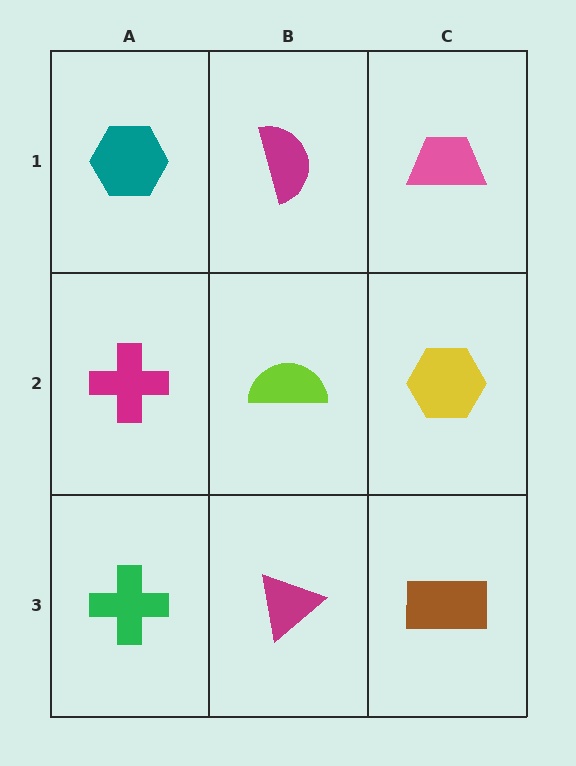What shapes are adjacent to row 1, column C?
A yellow hexagon (row 2, column C), a magenta semicircle (row 1, column B).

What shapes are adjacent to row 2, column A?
A teal hexagon (row 1, column A), a green cross (row 3, column A), a lime semicircle (row 2, column B).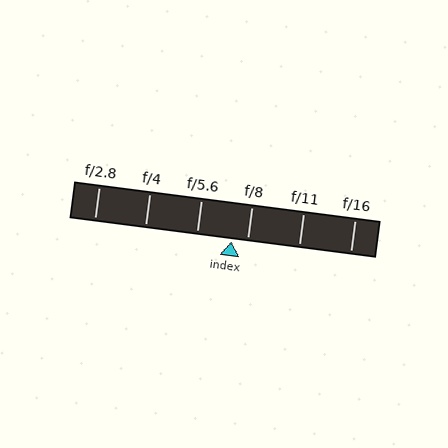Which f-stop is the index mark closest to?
The index mark is closest to f/8.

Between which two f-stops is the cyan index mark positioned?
The index mark is between f/5.6 and f/8.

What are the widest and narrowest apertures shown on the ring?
The widest aperture shown is f/2.8 and the narrowest is f/16.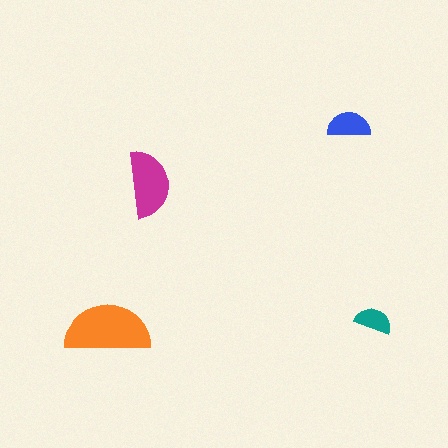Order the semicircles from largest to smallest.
the orange one, the magenta one, the blue one, the teal one.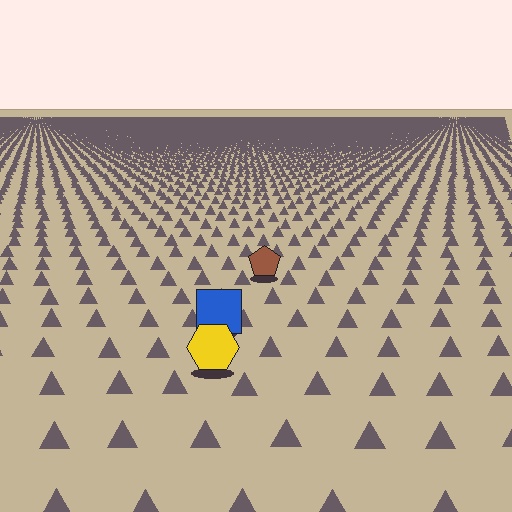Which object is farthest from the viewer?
The brown pentagon is farthest from the viewer. It appears smaller and the ground texture around it is denser.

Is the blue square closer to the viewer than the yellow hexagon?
No. The yellow hexagon is closer — you can tell from the texture gradient: the ground texture is coarser near it.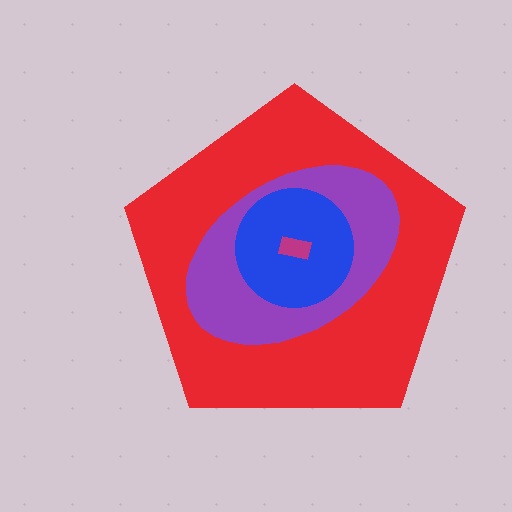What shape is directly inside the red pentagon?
The purple ellipse.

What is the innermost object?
The magenta rectangle.